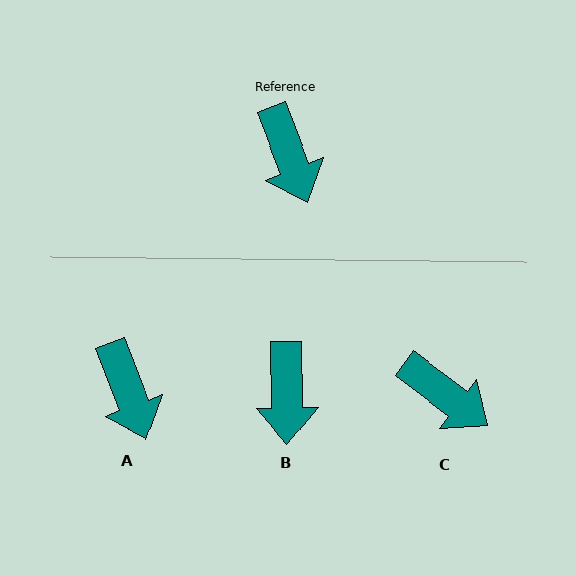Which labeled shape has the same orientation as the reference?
A.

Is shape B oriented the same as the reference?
No, it is off by about 20 degrees.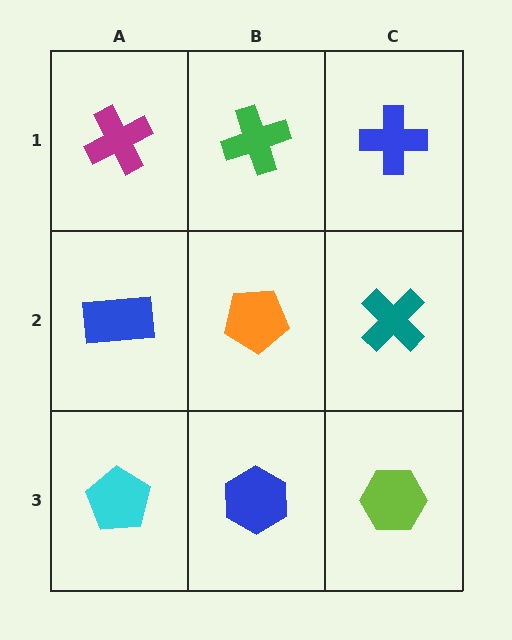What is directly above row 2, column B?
A green cross.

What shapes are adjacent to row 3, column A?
A blue rectangle (row 2, column A), a blue hexagon (row 3, column B).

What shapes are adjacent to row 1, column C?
A teal cross (row 2, column C), a green cross (row 1, column B).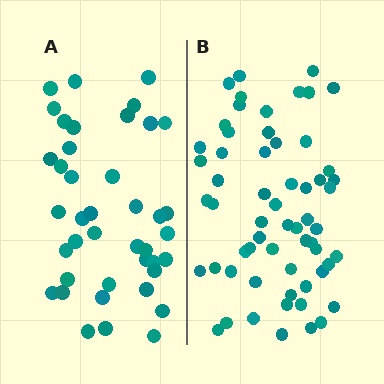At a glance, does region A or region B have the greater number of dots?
Region B (the right region) has more dots.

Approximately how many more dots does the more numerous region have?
Region B has approximately 20 more dots than region A.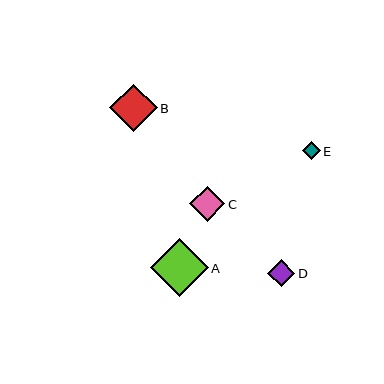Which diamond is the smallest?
Diamond E is the smallest with a size of approximately 17 pixels.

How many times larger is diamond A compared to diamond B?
Diamond A is approximately 1.2 times the size of diamond B.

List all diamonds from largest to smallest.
From largest to smallest: A, B, C, D, E.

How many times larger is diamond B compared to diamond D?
Diamond B is approximately 1.8 times the size of diamond D.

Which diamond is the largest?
Diamond A is the largest with a size of approximately 58 pixels.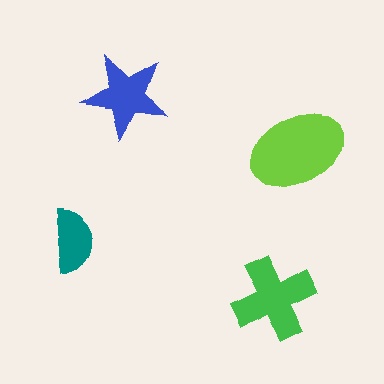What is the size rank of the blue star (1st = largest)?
3rd.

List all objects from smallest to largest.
The teal semicircle, the blue star, the green cross, the lime ellipse.